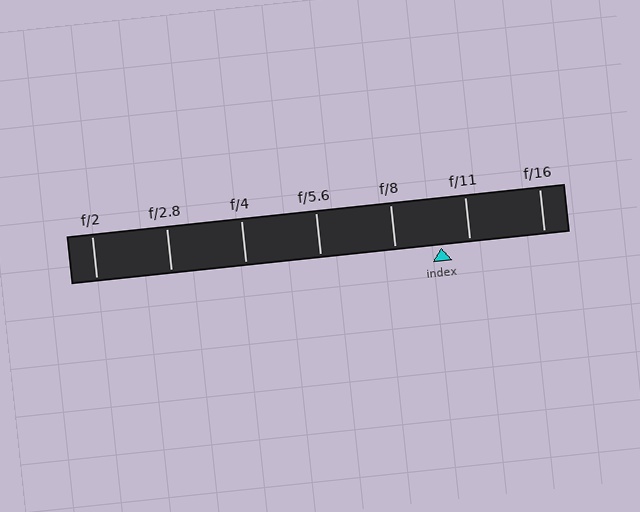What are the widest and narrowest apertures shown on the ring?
The widest aperture shown is f/2 and the narrowest is f/16.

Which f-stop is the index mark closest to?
The index mark is closest to f/11.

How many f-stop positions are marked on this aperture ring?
There are 7 f-stop positions marked.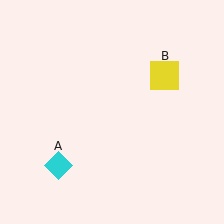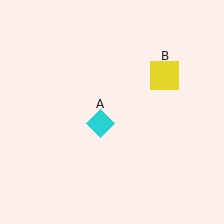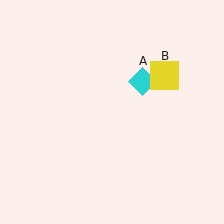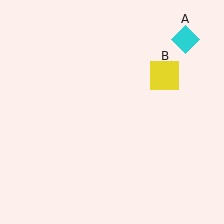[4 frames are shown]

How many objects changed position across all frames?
1 object changed position: cyan diamond (object A).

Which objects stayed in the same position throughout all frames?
Yellow square (object B) remained stationary.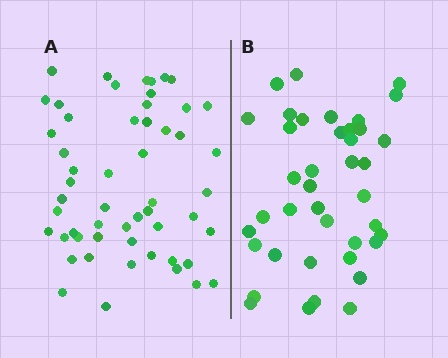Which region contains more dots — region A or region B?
Region A (the left region) has more dots.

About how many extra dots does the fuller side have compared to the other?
Region A has approximately 15 more dots than region B.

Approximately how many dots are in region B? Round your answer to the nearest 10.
About 40 dots.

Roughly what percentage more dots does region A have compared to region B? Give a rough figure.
About 35% more.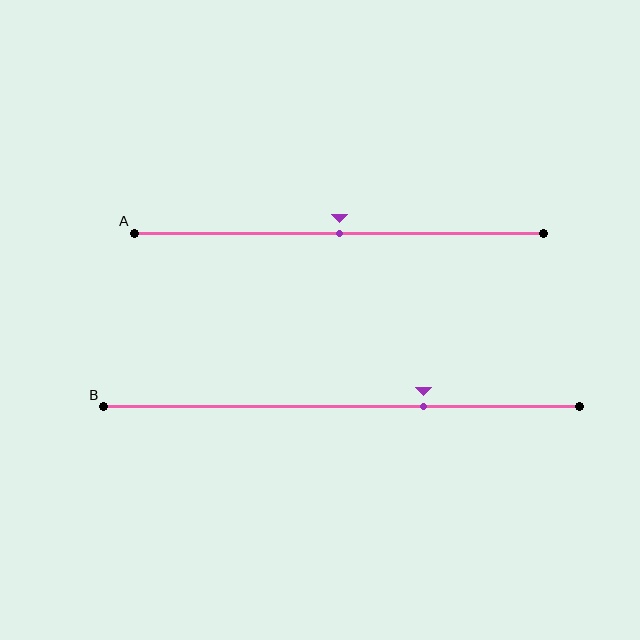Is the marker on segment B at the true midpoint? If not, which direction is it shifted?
No, the marker on segment B is shifted to the right by about 17% of the segment length.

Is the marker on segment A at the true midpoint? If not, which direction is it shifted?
Yes, the marker on segment A is at the true midpoint.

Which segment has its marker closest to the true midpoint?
Segment A has its marker closest to the true midpoint.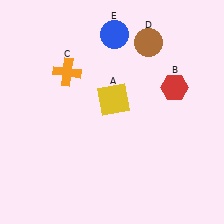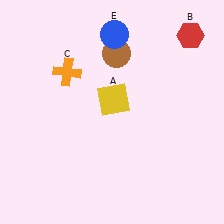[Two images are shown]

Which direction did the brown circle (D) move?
The brown circle (D) moved left.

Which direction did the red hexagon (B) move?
The red hexagon (B) moved up.